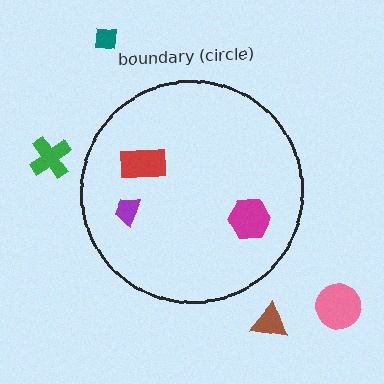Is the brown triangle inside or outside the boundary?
Outside.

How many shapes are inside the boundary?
3 inside, 4 outside.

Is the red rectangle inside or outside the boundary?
Inside.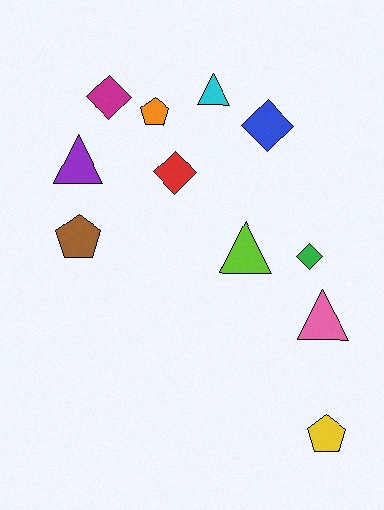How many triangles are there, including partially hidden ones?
There are 4 triangles.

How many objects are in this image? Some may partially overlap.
There are 11 objects.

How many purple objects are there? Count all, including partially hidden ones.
There is 1 purple object.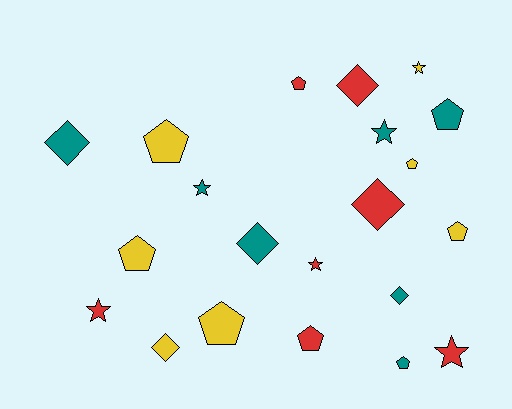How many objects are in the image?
There are 21 objects.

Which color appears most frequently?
Teal, with 7 objects.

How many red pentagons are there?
There are 2 red pentagons.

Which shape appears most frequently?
Pentagon, with 9 objects.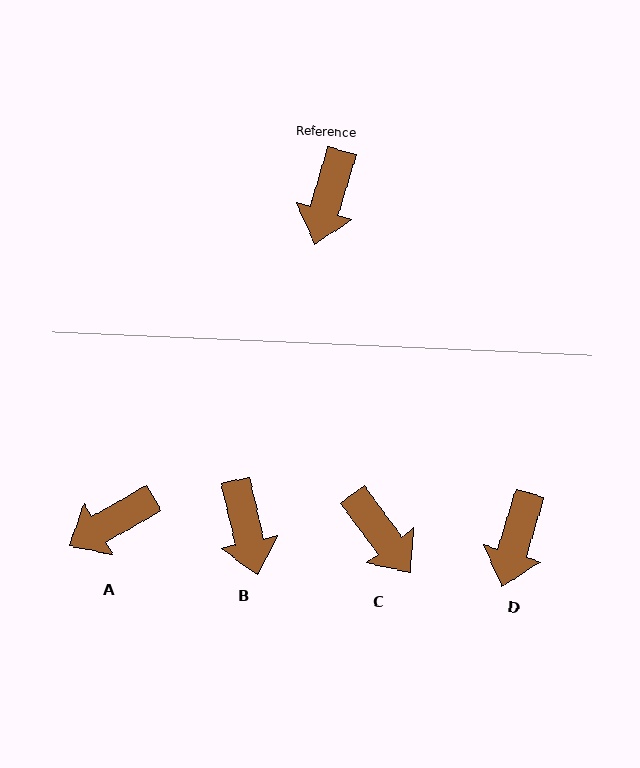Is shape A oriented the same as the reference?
No, it is off by about 44 degrees.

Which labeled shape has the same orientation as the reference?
D.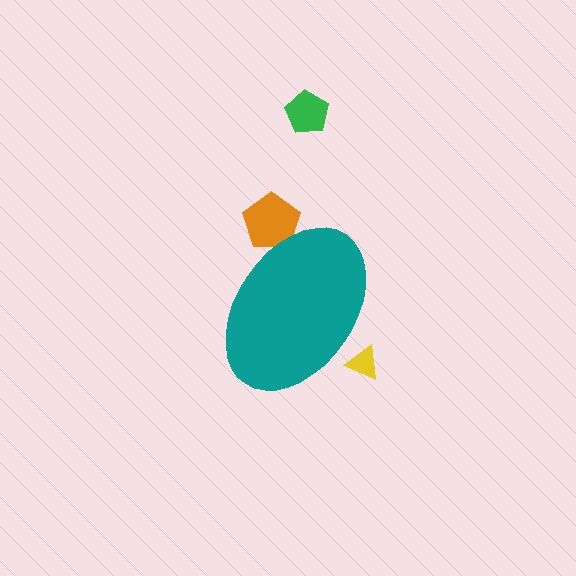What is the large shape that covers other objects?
A teal ellipse.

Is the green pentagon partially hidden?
No, the green pentagon is fully visible.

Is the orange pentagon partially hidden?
Yes, the orange pentagon is partially hidden behind the teal ellipse.